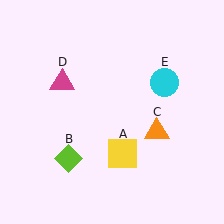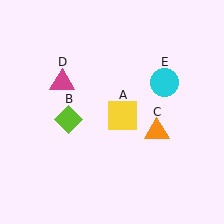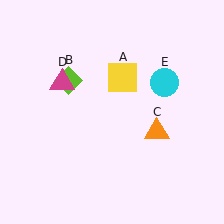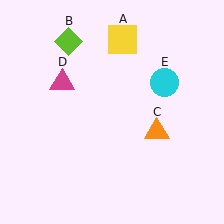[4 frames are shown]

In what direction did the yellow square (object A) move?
The yellow square (object A) moved up.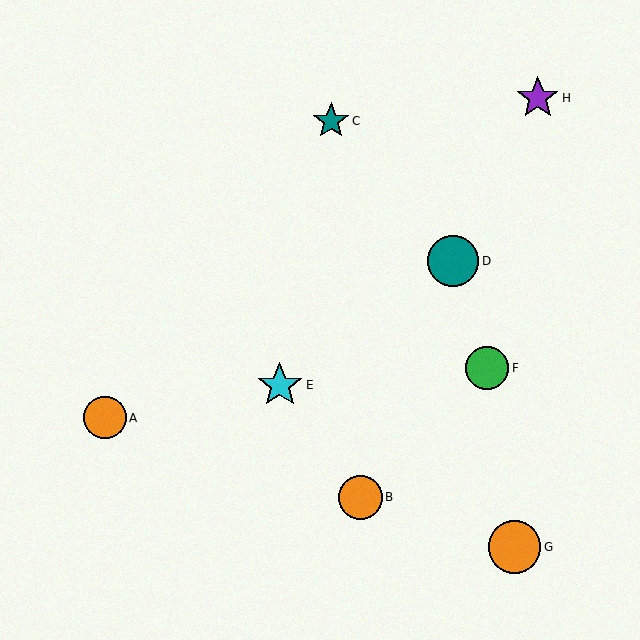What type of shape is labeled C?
Shape C is a teal star.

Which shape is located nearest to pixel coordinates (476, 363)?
The green circle (labeled F) at (487, 368) is nearest to that location.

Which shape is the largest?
The orange circle (labeled G) is the largest.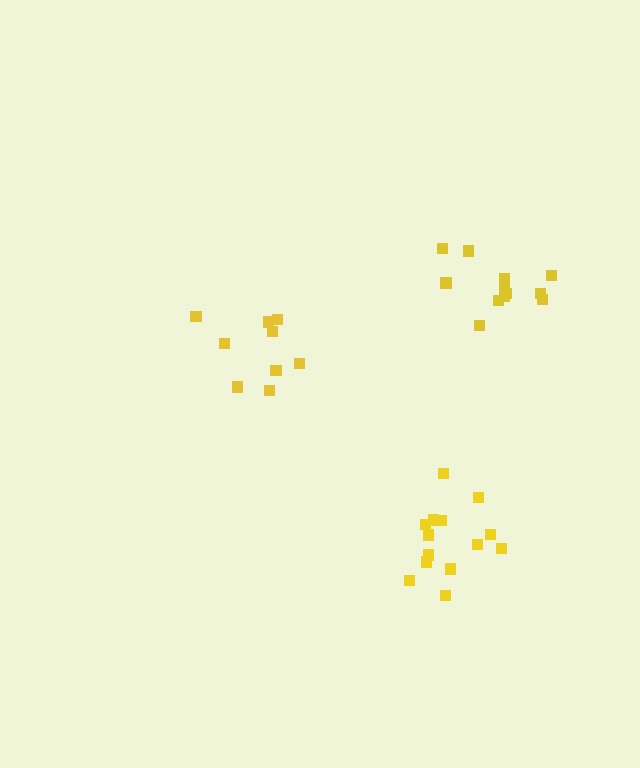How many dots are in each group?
Group 1: 14 dots, Group 2: 12 dots, Group 3: 9 dots (35 total).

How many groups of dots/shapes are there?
There are 3 groups.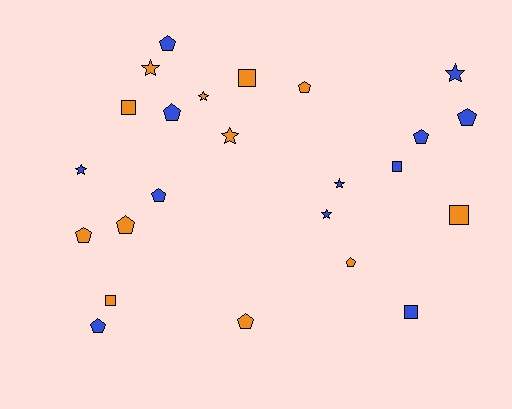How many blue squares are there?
There are 2 blue squares.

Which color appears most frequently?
Orange, with 12 objects.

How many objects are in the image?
There are 24 objects.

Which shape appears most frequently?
Pentagon, with 11 objects.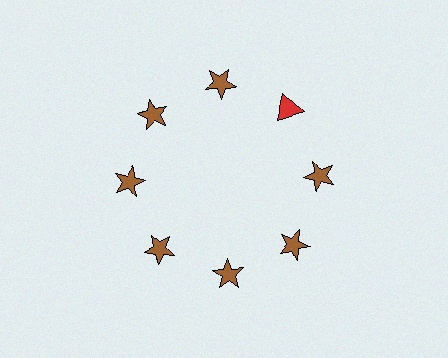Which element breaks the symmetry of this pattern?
The red triangle at roughly the 2 o'clock position breaks the symmetry. All other shapes are brown stars.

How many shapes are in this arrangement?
There are 8 shapes arranged in a ring pattern.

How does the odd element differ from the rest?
It differs in both color (red instead of brown) and shape (triangle instead of star).